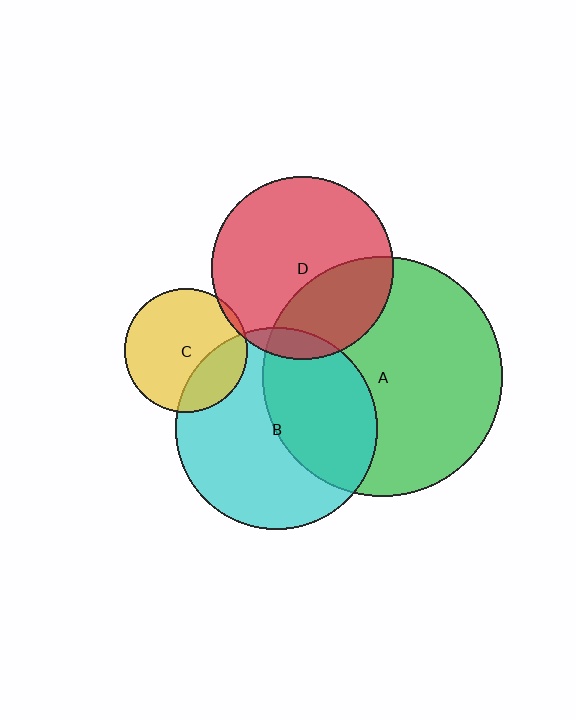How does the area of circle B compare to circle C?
Approximately 2.7 times.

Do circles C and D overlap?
Yes.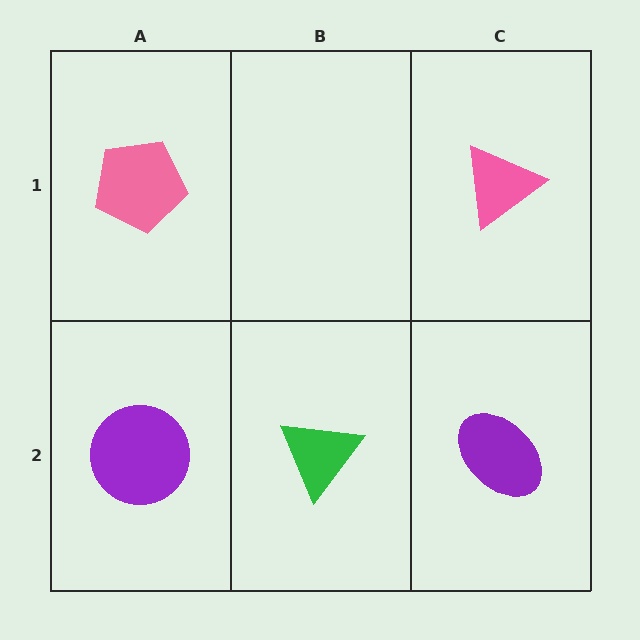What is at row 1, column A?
A pink pentagon.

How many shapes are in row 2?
3 shapes.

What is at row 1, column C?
A pink triangle.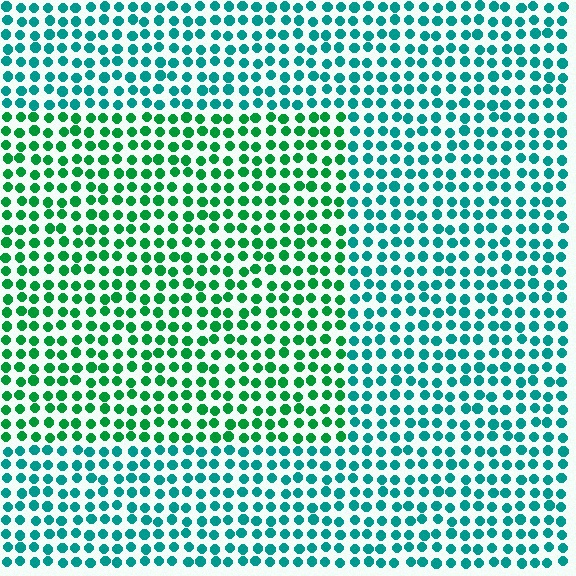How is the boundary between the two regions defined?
The boundary is defined purely by a slight shift in hue (about 35 degrees). Spacing, size, and orientation are identical on both sides.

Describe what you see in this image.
The image is filled with small teal elements in a uniform arrangement. A rectangle-shaped region is visible where the elements are tinted to a slightly different hue, forming a subtle color boundary.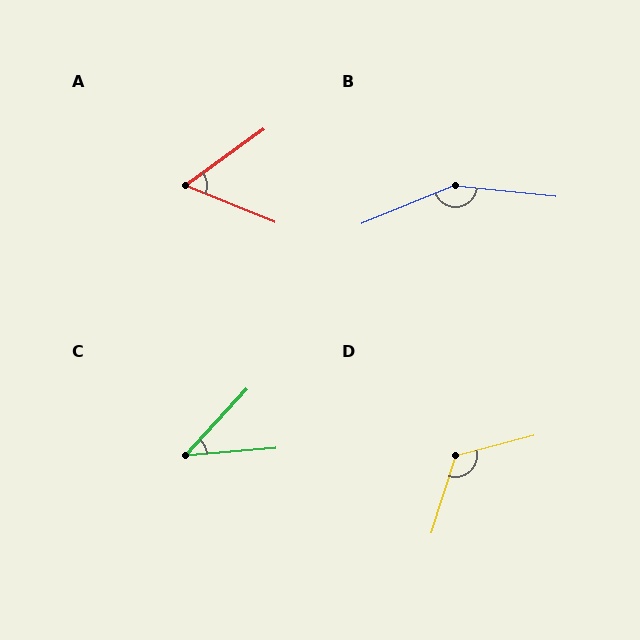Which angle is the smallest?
C, at approximately 43 degrees.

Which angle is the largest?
B, at approximately 151 degrees.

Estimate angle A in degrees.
Approximately 58 degrees.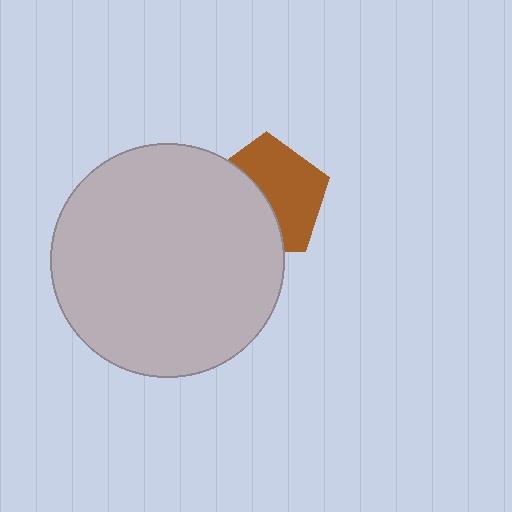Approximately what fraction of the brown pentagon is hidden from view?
Roughly 45% of the brown pentagon is hidden behind the light gray circle.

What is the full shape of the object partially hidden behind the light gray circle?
The partially hidden object is a brown pentagon.